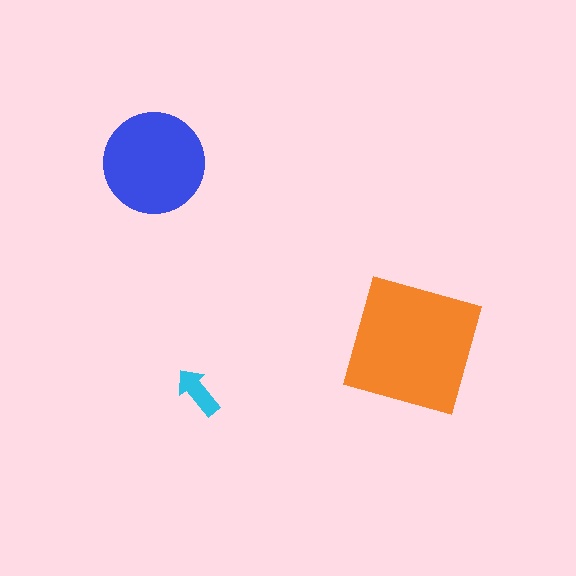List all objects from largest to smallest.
The orange square, the blue circle, the cyan arrow.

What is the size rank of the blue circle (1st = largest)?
2nd.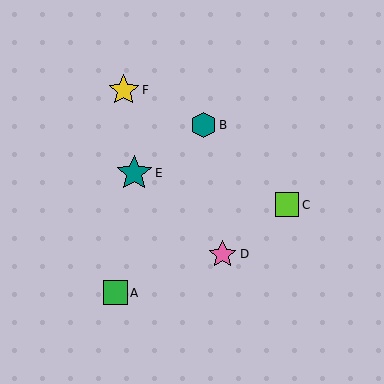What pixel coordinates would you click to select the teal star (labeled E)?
Click at (134, 173) to select the teal star E.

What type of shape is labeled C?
Shape C is a lime square.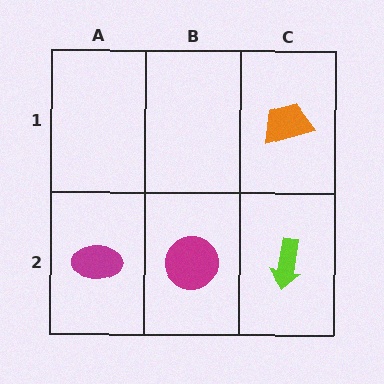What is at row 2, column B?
A magenta circle.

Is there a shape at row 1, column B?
No, that cell is empty.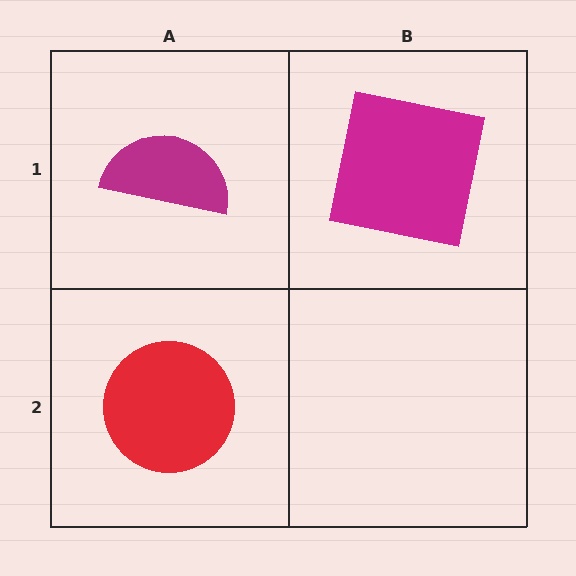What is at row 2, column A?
A red circle.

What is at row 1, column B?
A magenta square.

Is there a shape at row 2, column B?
No, that cell is empty.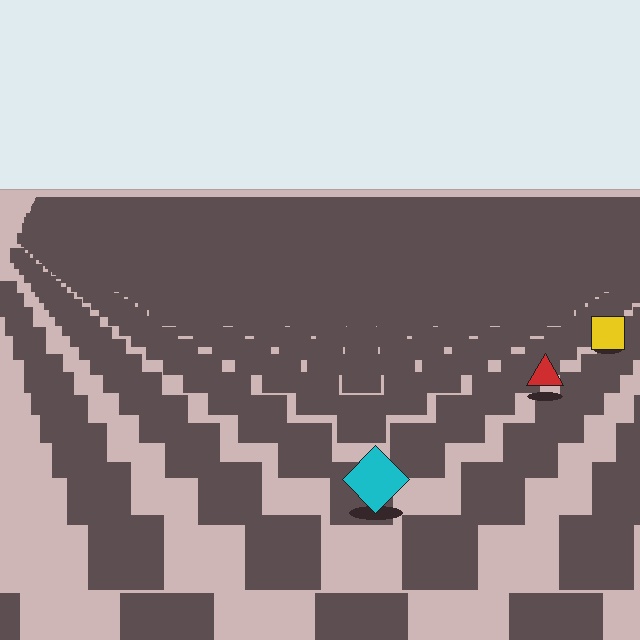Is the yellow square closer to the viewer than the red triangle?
No. The red triangle is closer — you can tell from the texture gradient: the ground texture is coarser near it.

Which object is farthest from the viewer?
The yellow square is farthest from the viewer. It appears smaller and the ground texture around it is denser.